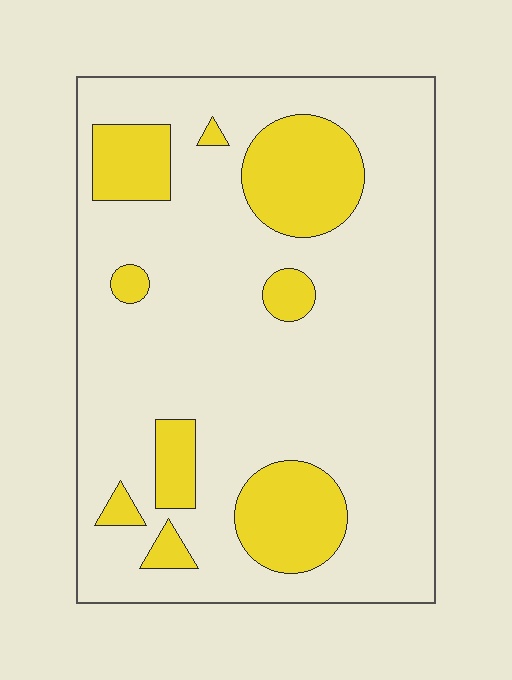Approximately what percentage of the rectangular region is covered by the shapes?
Approximately 20%.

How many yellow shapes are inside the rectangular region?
9.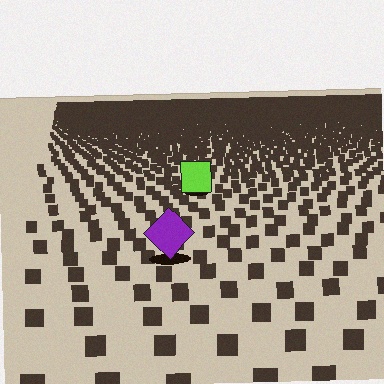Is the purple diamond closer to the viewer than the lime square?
Yes. The purple diamond is closer — you can tell from the texture gradient: the ground texture is coarser near it.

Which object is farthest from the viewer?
The lime square is farthest from the viewer. It appears smaller and the ground texture around it is denser.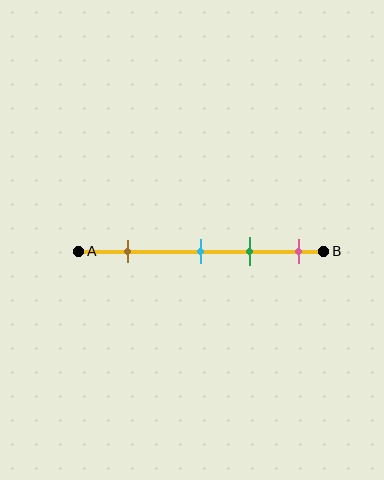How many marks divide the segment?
There are 4 marks dividing the segment.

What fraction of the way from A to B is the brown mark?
The brown mark is approximately 20% (0.2) of the way from A to B.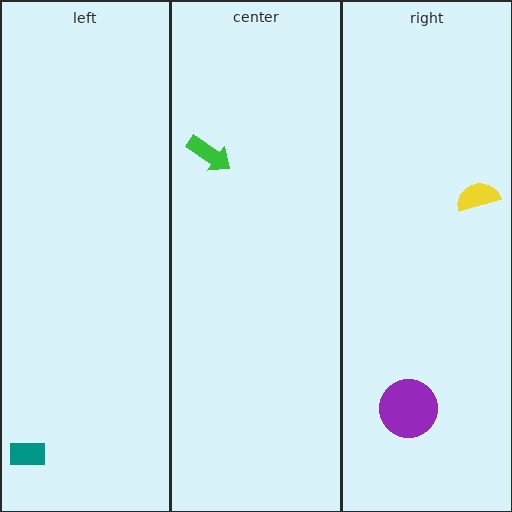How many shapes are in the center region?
1.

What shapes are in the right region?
The purple circle, the yellow semicircle.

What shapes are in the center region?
The green arrow.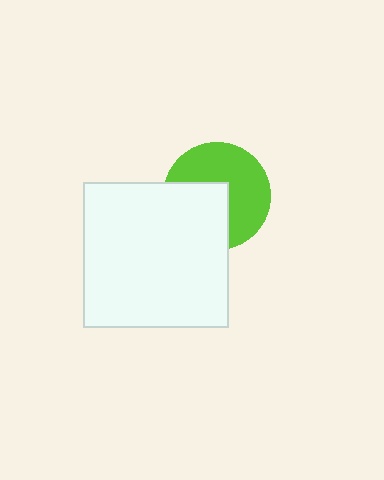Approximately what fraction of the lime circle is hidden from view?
Roughly 43% of the lime circle is hidden behind the white square.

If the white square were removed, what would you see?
You would see the complete lime circle.